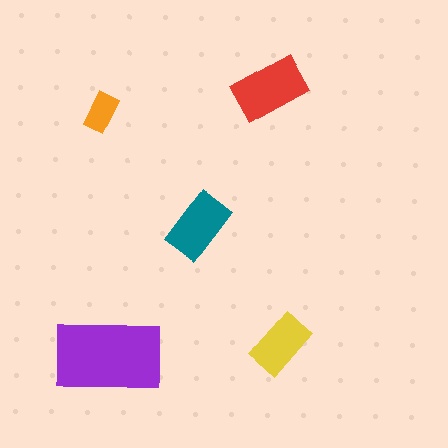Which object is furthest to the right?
The yellow rectangle is rightmost.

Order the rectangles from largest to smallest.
the purple one, the red one, the teal one, the yellow one, the orange one.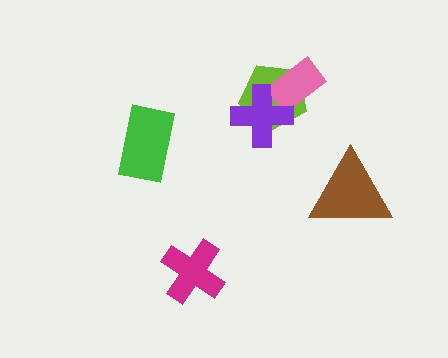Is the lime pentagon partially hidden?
Yes, it is partially covered by another shape.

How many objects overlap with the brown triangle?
0 objects overlap with the brown triangle.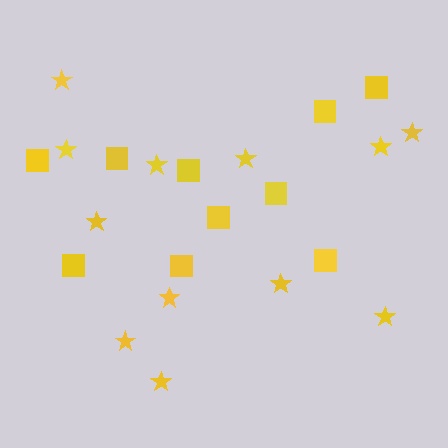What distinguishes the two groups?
There are 2 groups: one group of stars (12) and one group of squares (10).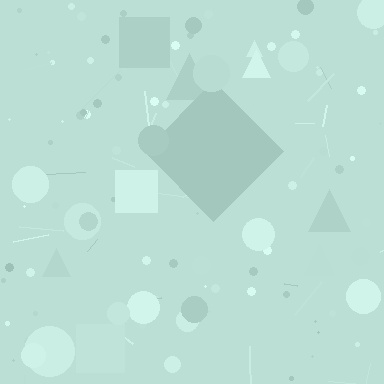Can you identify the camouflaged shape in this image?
The camouflaged shape is a diamond.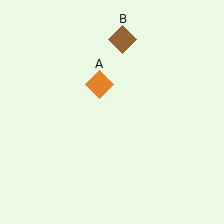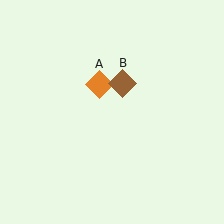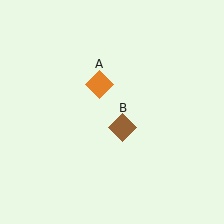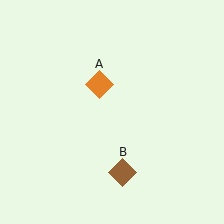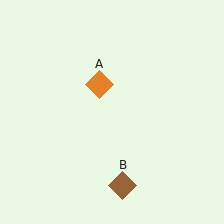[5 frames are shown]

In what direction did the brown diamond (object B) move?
The brown diamond (object B) moved down.